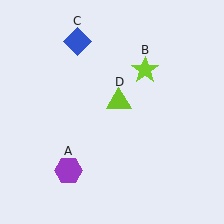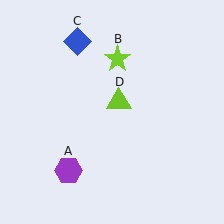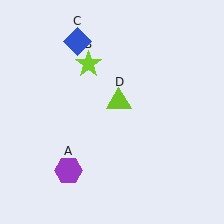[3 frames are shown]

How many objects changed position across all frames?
1 object changed position: lime star (object B).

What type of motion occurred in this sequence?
The lime star (object B) rotated counterclockwise around the center of the scene.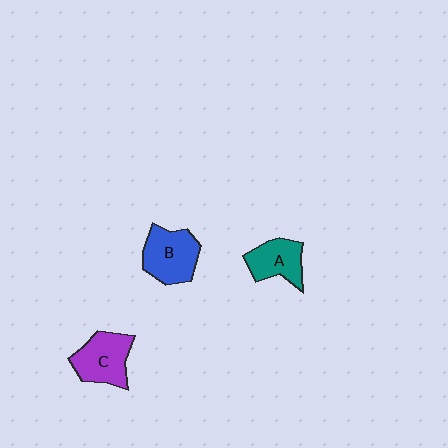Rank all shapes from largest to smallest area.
From largest to smallest: B (blue), C (purple), A (teal).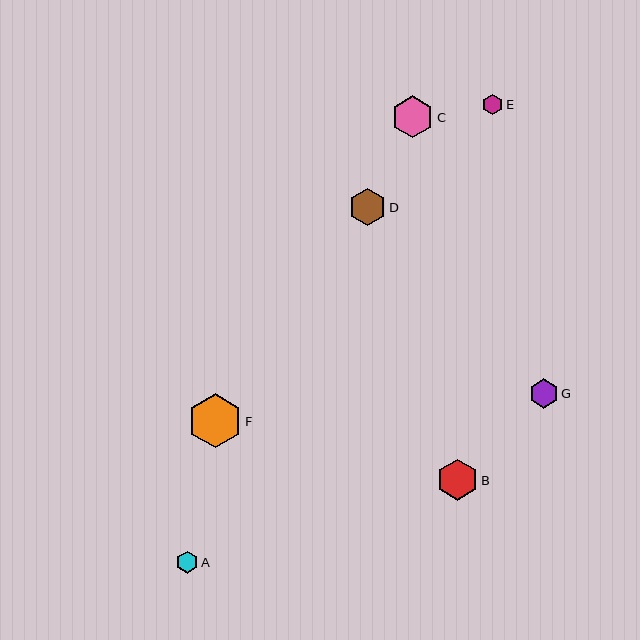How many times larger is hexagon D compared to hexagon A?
Hexagon D is approximately 1.7 times the size of hexagon A.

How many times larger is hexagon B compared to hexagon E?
Hexagon B is approximately 2.1 times the size of hexagon E.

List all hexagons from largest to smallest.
From largest to smallest: F, C, B, D, G, A, E.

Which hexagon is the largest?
Hexagon F is the largest with a size of approximately 54 pixels.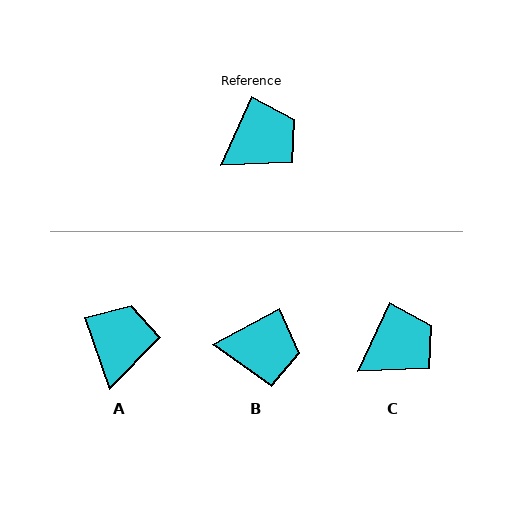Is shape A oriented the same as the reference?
No, it is off by about 44 degrees.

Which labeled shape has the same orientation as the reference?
C.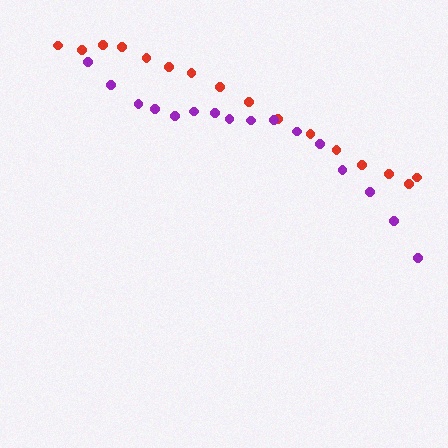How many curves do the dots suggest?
There are 2 distinct paths.